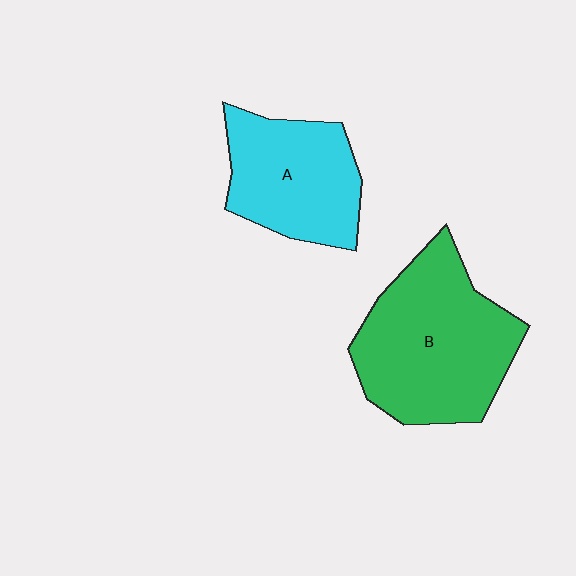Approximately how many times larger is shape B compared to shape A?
Approximately 1.4 times.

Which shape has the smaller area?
Shape A (cyan).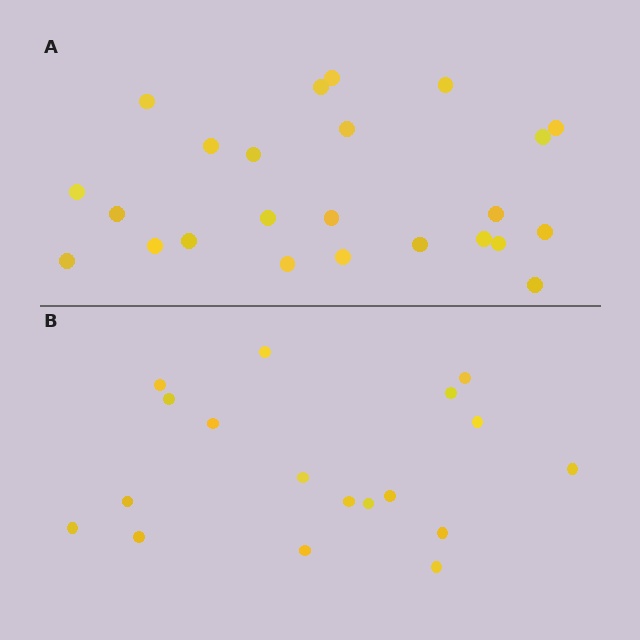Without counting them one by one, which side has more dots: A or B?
Region A (the top region) has more dots.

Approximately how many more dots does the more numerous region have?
Region A has about 6 more dots than region B.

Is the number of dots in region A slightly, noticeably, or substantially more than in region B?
Region A has noticeably more, but not dramatically so. The ratio is roughly 1.3 to 1.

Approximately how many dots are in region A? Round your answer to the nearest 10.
About 20 dots. (The exact count is 24, which rounds to 20.)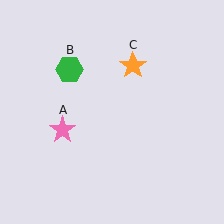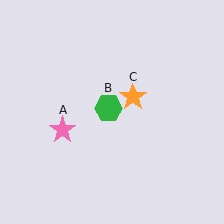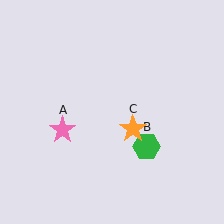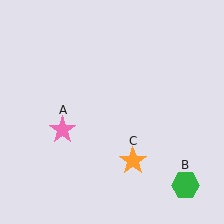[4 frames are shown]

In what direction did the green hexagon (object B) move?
The green hexagon (object B) moved down and to the right.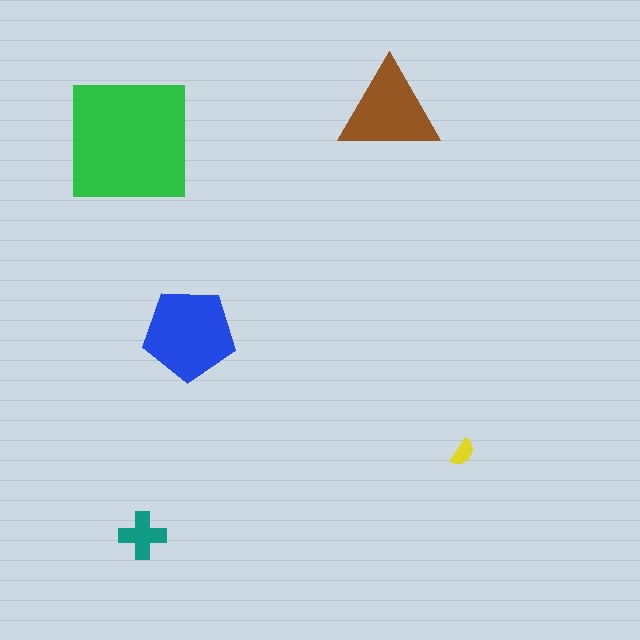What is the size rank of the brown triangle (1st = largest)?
3rd.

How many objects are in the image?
There are 5 objects in the image.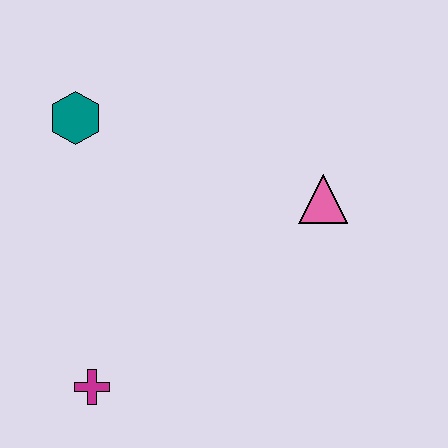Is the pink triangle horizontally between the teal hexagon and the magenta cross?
No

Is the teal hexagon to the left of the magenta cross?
Yes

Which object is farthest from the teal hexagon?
The magenta cross is farthest from the teal hexagon.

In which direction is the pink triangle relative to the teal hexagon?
The pink triangle is to the right of the teal hexagon.